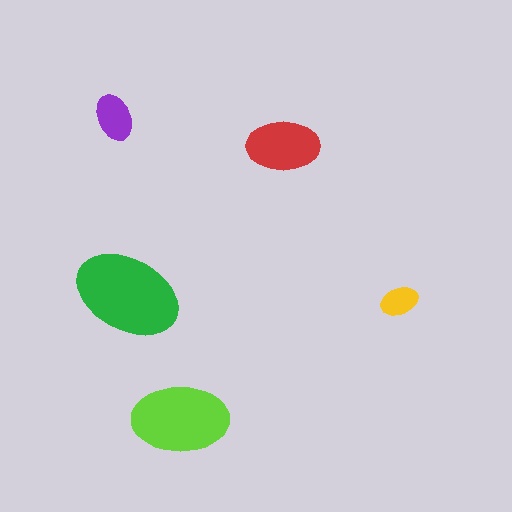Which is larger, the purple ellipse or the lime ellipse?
The lime one.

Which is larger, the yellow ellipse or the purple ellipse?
The purple one.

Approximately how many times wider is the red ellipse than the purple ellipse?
About 1.5 times wider.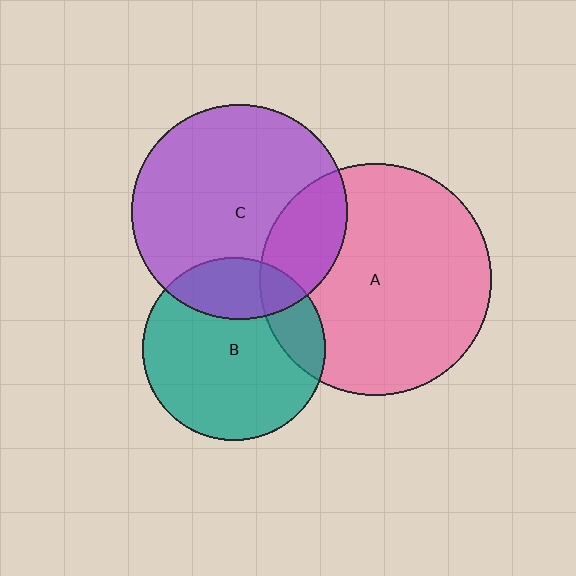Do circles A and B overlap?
Yes.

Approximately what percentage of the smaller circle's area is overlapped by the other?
Approximately 15%.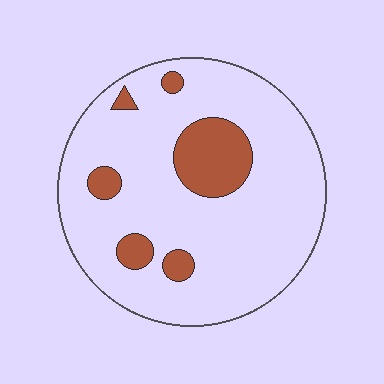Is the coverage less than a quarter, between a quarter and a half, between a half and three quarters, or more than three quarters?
Less than a quarter.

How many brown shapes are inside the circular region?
6.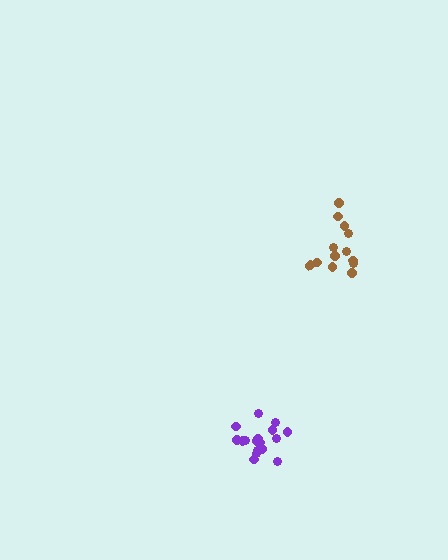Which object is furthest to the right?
The brown cluster is rightmost.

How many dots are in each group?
Group 1: 13 dots, Group 2: 17 dots (30 total).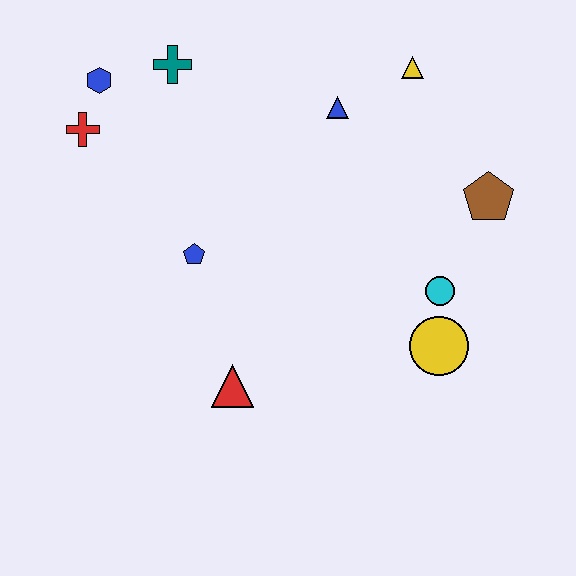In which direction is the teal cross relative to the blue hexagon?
The teal cross is to the right of the blue hexagon.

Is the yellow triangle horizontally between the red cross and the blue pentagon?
No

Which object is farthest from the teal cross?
The yellow circle is farthest from the teal cross.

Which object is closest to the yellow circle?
The cyan circle is closest to the yellow circle.